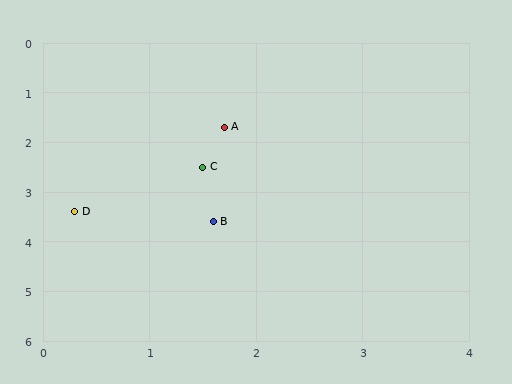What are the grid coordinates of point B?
Point B is at approximately (1.6, 3.6).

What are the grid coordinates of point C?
Point C is at approximately (1.5, 2.5).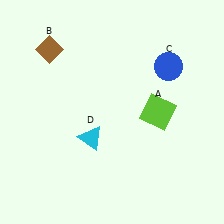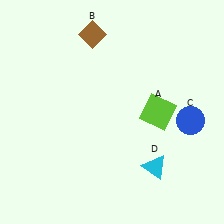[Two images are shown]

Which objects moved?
The objects that moved are: the brown diamond (B), the blue circle (C), the cyan triangle (D).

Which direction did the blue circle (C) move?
The blue circle (C) moved down.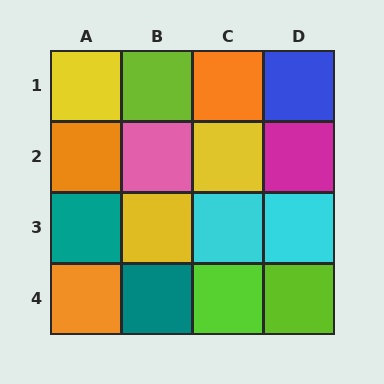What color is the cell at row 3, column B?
Yellow.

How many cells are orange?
3 cells are orange.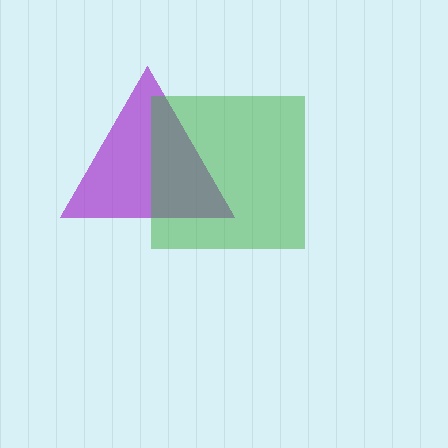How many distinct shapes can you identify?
There are 2 distinct shapes: a purple triangle, a green square.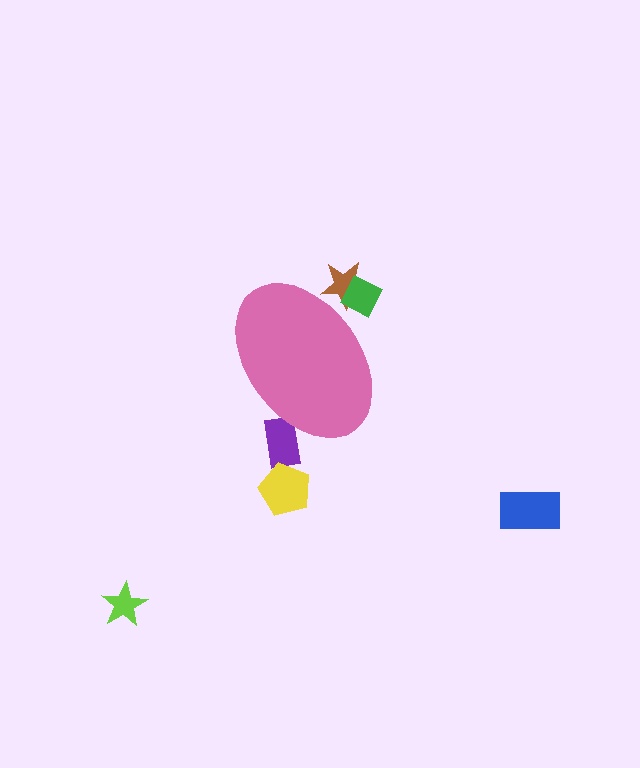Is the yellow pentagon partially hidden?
No, the yellow pentagon is fully visible.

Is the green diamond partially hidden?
Yes, the green diamond is partially hidden behind the pink ellipse.